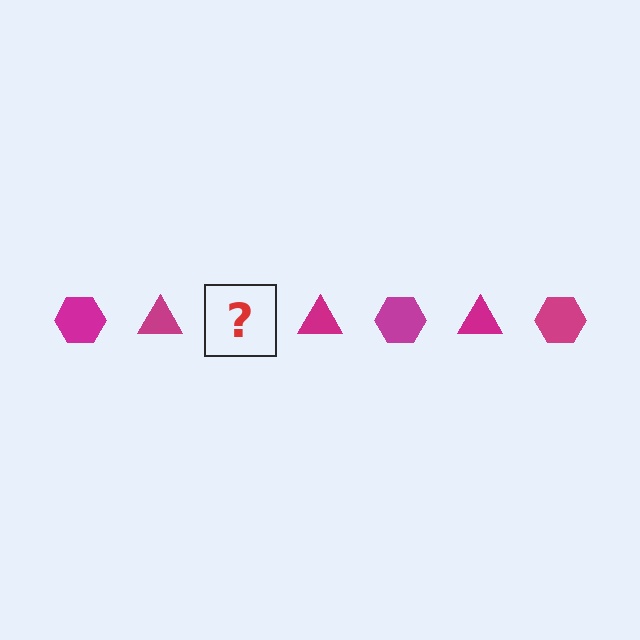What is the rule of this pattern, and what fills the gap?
The rule is that the pattern cycles through hexagon, triangle shapes in magenta. The gap should be filled with a magenta hexagon.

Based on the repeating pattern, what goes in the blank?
The blank should be a magenta hexagon.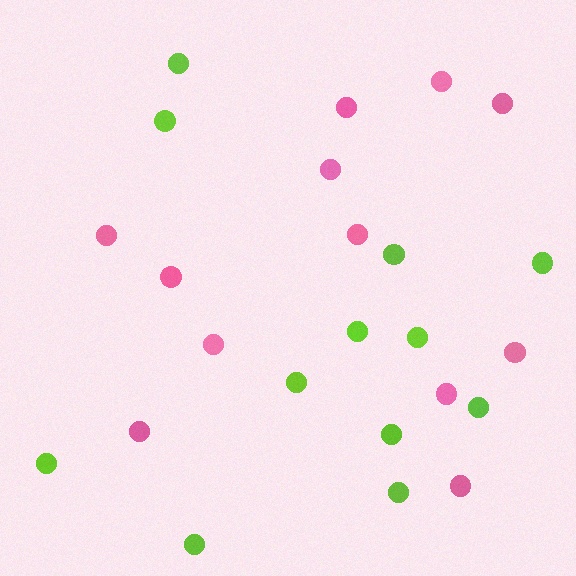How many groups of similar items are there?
There are 2 groups: one group of pink circles (12) and one group of lime circles (12).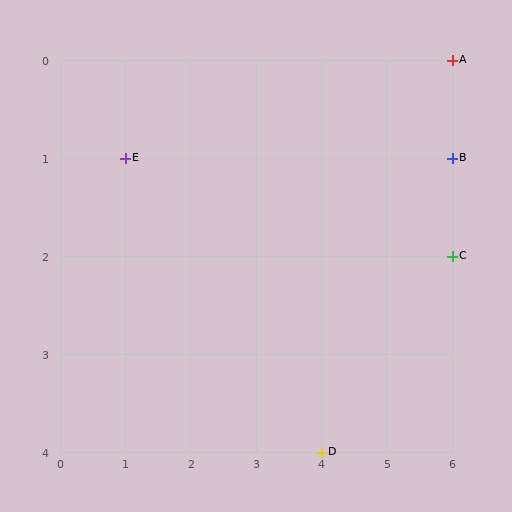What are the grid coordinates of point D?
Point D is at grid coordinates (4, 4).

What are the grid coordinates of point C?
Point C is at grid coordinates (6, 2).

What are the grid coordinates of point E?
Point E is at grid coordinates (1, 1).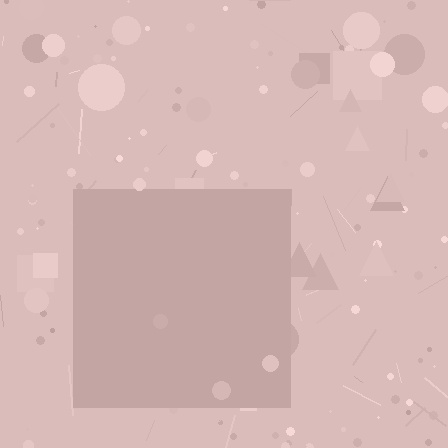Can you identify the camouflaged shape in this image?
The camouflaged shape is a square.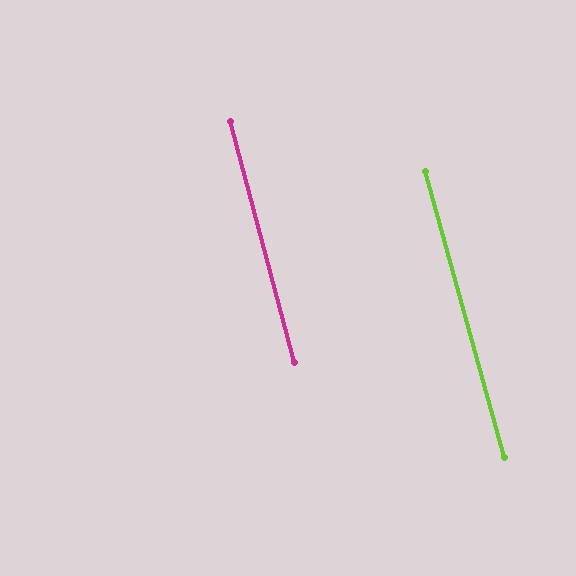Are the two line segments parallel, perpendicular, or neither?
Parallel — their directions differ by only 0.6°.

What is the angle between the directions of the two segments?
Approximately 1 degree.